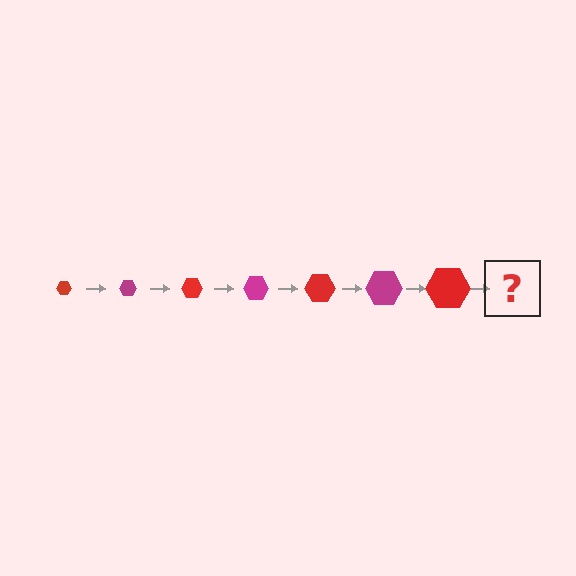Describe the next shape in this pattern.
It should be a magenta hexagon, larger than the previous one.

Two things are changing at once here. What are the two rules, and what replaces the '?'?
The two rules are that the hexagon grows larger each step and the color cycles through red and magenta. The '?' should be a magenta hexagon, larger than the previous one.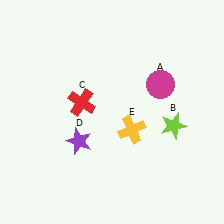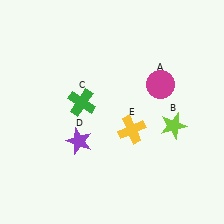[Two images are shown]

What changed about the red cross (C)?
In Image 1, C is red. In Image 2, it changed to green.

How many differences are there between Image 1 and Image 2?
There is 1 difference between the two images.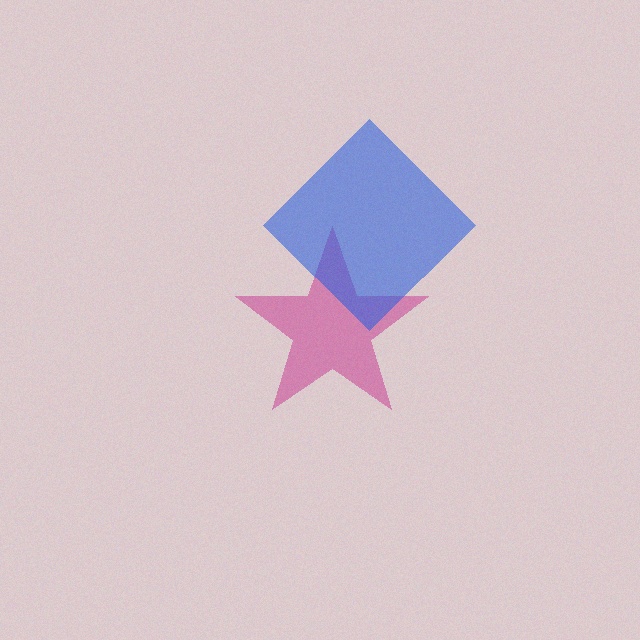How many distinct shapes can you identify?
There are 2 distinct shapes: a magenta star, a blue diamond.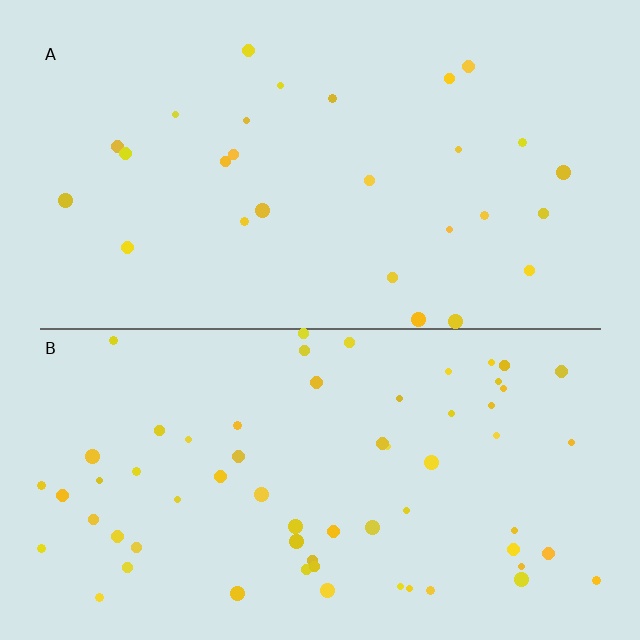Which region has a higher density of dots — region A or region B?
B (the bottom).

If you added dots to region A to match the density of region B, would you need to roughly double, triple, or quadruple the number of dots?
Approximately double.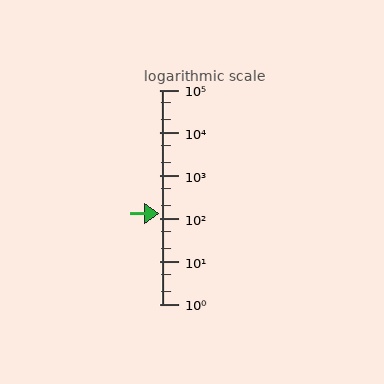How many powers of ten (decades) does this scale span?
The scale spans 5 decades, from 1 to 100000.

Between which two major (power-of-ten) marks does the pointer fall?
The pointer is between 100 and 1000.